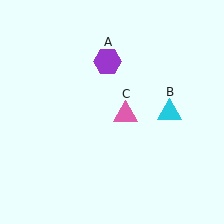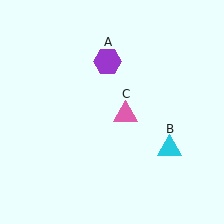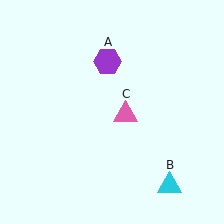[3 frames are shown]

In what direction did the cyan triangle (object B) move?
The cyan triangle (object B) moved down.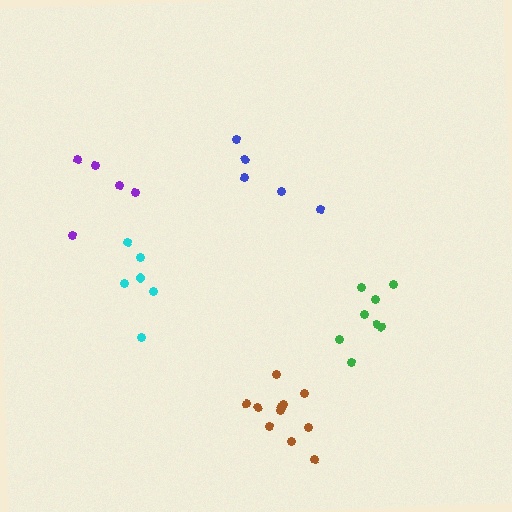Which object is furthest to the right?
The green cluster is rightmost.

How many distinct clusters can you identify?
There are 5 distinct clusters.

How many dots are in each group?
Group 1: 8 dots, Group 2: 11 dots, Group 3: 5 dots, Group 4: 6 dots, Group 5: 5 dots (35 total).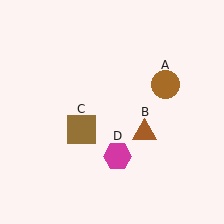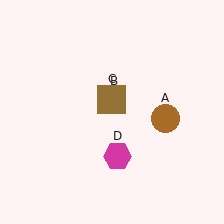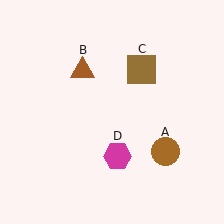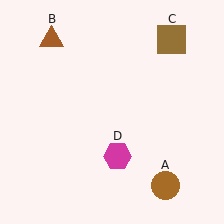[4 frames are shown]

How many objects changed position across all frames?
3 objects changed position: brown circle (object A), brown triangle (object B), brown square (object C).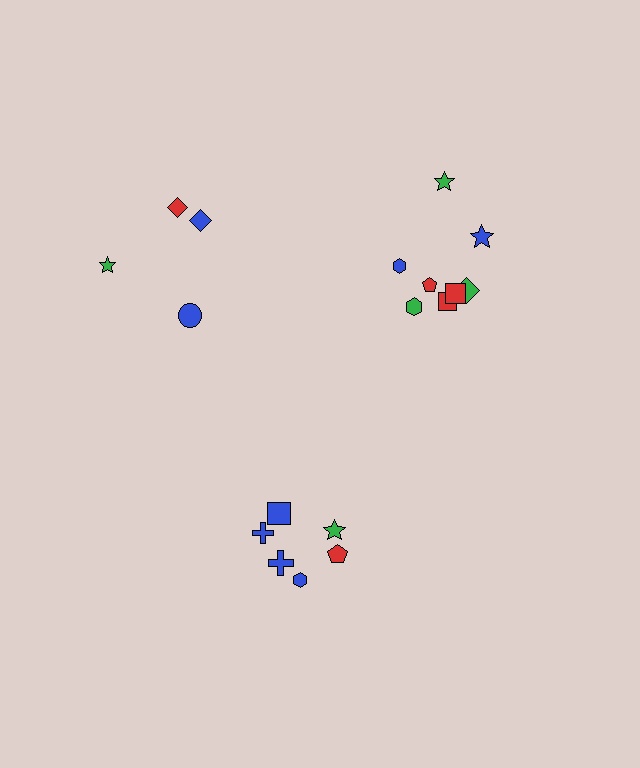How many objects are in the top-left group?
There are 4 objects.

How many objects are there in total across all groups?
There are 18 objects.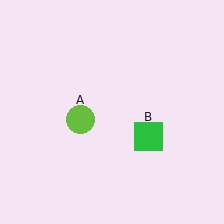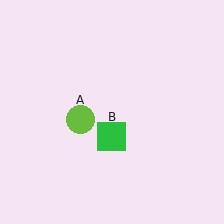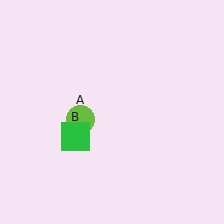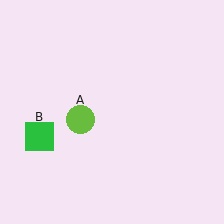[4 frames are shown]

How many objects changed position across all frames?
1 object changed position: green square (object B).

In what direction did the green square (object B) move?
The green square (object B) moved left.